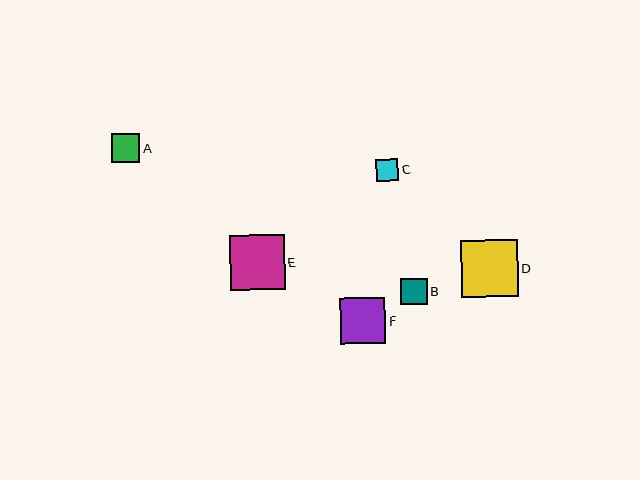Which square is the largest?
Square D is the largest with a size of approximately 57 pixels.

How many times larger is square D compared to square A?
Square D is approximately 2.0 times the size of square A.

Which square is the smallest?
Square C is the smallest with a size of approximately 22 pixels.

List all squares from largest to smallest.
From largest to smallest: D, E, F, A, B, C.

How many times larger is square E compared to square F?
Square E is approximately 1.2 times the size of square F.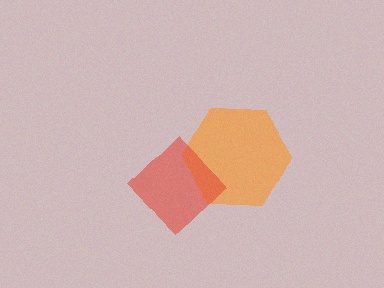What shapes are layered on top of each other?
The layered shapes are: an orange hexagon, a red diamond.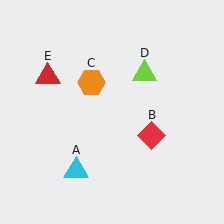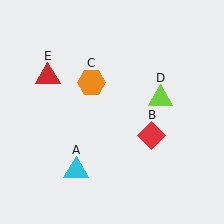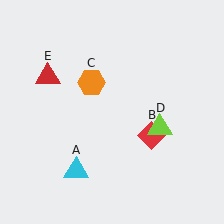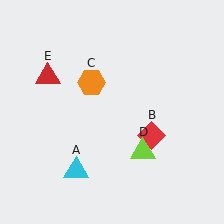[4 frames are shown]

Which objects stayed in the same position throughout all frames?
Cyan triangle (object A) and red diamond (object B) and orange hexagon (object C) and red triangle (object E) remained stationary.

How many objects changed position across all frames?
1 object changed position: lime triangle (object D).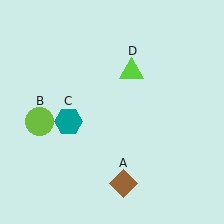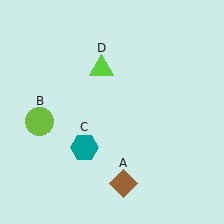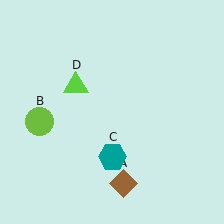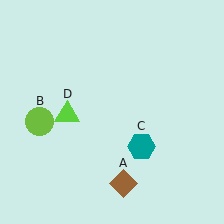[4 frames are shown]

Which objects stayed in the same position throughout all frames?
Brown diamond (object A) and lime circle (object B) remained stationary.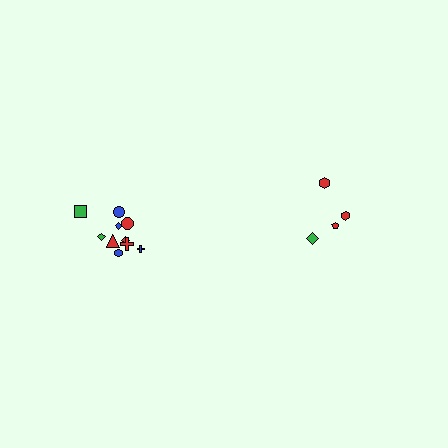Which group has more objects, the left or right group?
The left group.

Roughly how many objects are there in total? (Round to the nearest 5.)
Roughly 15 objects in total.